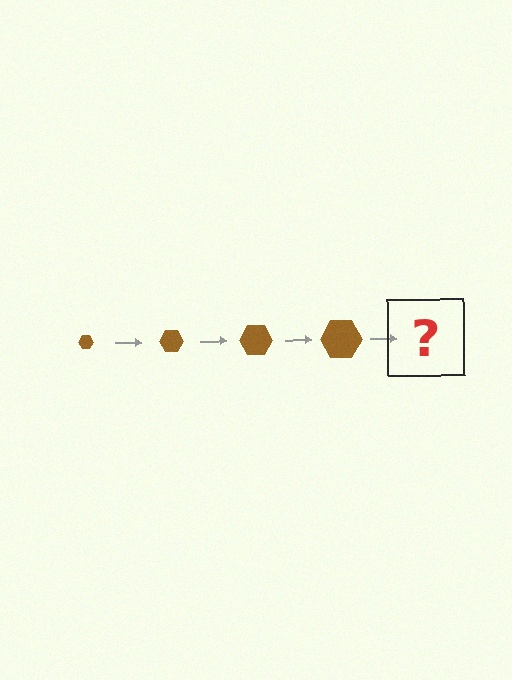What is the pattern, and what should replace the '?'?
The pattern is that the hexagon gets progressively larger each step. The '?' should be a brown hexagon, larger than the previous one.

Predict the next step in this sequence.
The next step is a brown hexagon, larger than the previous one.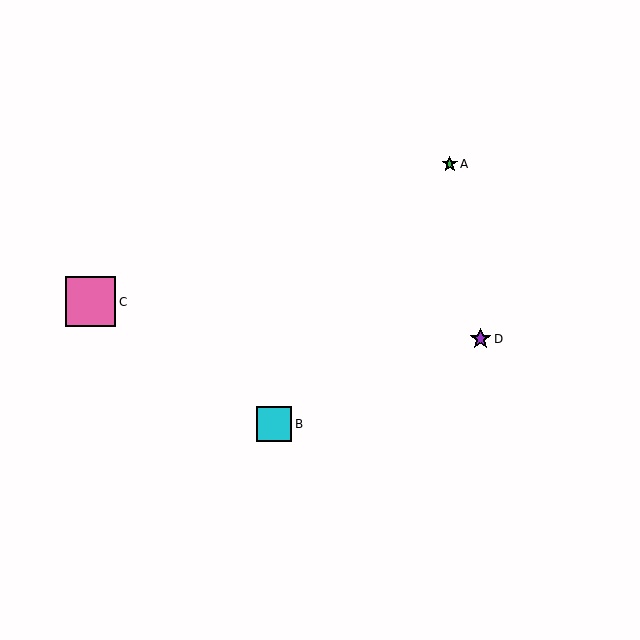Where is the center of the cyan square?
The center of the cyan square is at (274, 424).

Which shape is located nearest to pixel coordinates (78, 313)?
The pink square (labeled C) at (91, 302) is nearest to that location.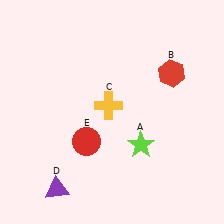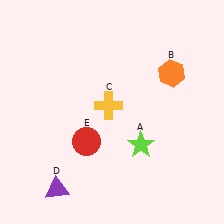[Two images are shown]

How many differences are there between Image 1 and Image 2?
There is 1 difference between the two images.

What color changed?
The hexagon (B) changed from red in Image 1 to orange in Image 2.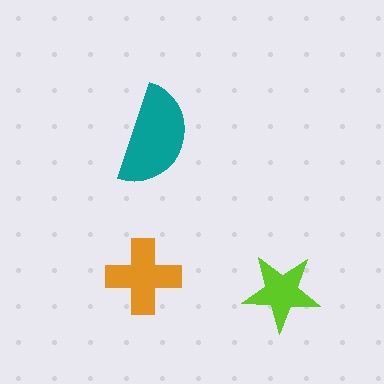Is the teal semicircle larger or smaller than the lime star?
Larger.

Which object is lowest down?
The lime star is bottommost.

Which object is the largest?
The teal semicircle.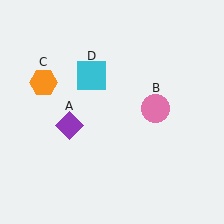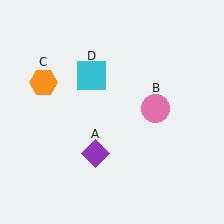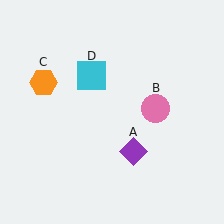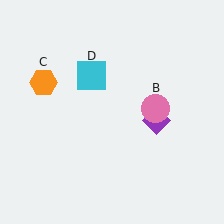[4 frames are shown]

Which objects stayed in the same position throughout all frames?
Pink circle (object B) and orange hexagon (object C) and cyan square (object D) remained stationary.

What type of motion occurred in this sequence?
The purple diamond (object A) rotated counterclockwise around the center of the scene.